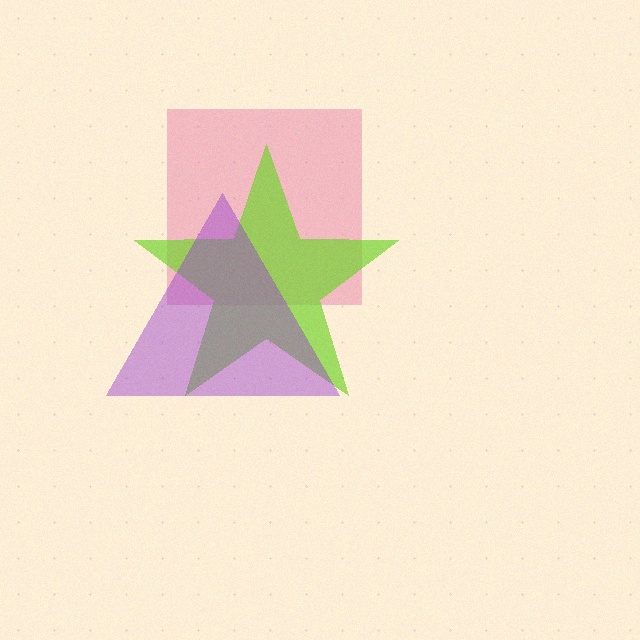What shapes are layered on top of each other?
The layered shapes are: a pink square, a lime star, a purple triangle.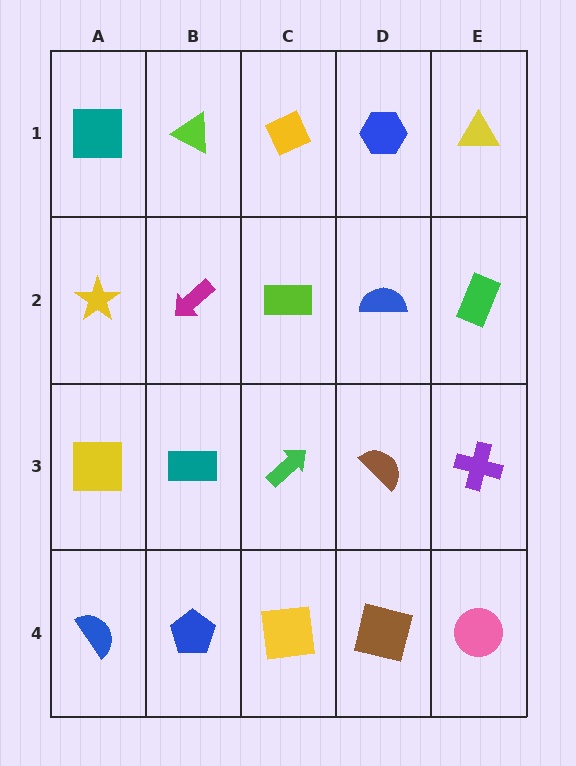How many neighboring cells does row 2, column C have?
4.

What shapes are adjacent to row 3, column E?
A green rectangle (row 2, column E), a pink circle (row 4, column E), a brown semicircle (row 3, column D).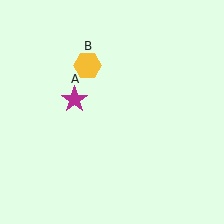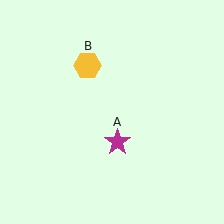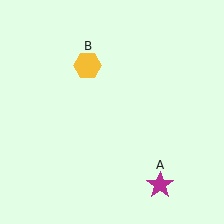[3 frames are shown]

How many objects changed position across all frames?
1 object changed position: magenta star (object A).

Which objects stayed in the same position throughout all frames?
Yellow hexagon (object B) remained stationary.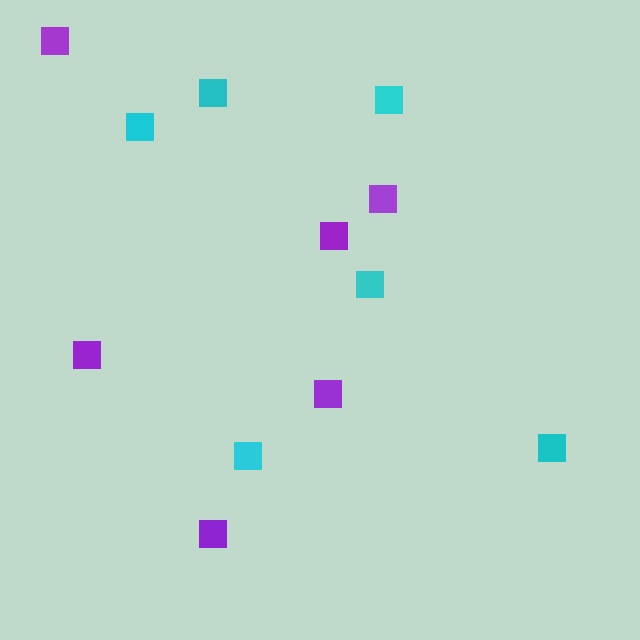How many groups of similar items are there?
There are 2 groups: one group of purple squares (6) and one group of cyan squares (6).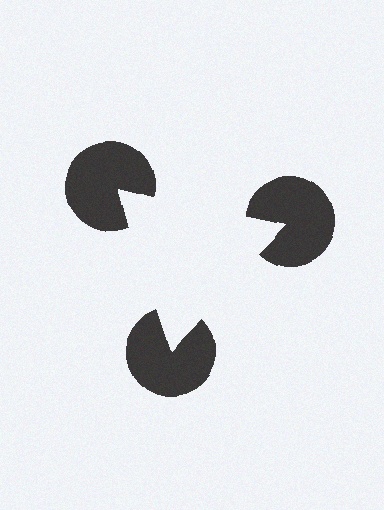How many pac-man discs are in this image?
There are 3 — one at each vertex of the illusory triangle.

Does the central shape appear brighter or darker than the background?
It typically appears slightly brighter than the background, even though no actual brightness change is drawn.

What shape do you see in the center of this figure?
An illusory triangle — its edges are inferred from the aligned wedge cuts in the pac-man discs, not physically drawn.